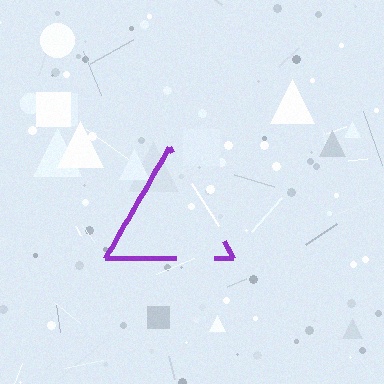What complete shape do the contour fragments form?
The contour fragments form a triangle.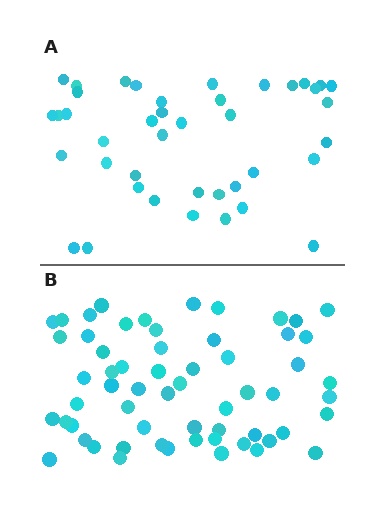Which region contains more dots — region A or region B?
Region B (the bottom region) has more dots.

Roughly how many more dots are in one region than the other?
Region B has approximately 20 more dots than region A.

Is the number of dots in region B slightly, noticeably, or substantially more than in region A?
Region B has substantially more. The ratio is roughly 1.5 to 1.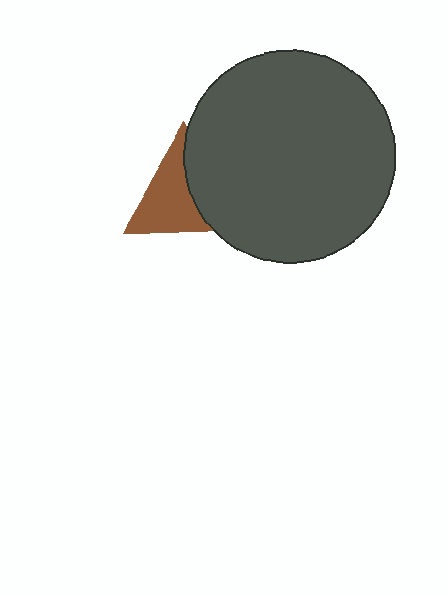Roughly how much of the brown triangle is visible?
About half of it is visible (roughly 58%).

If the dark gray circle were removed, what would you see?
You would see the complete brown triangle.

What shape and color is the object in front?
The object in front is a dark gray circle.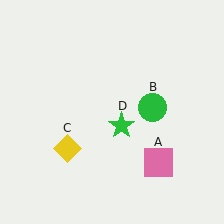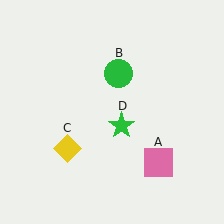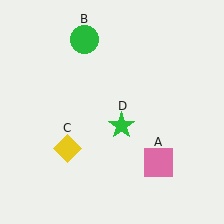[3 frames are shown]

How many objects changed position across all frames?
1 object changed position: green circle (object B).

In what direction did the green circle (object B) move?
The green circle (object B) moved up and to the left.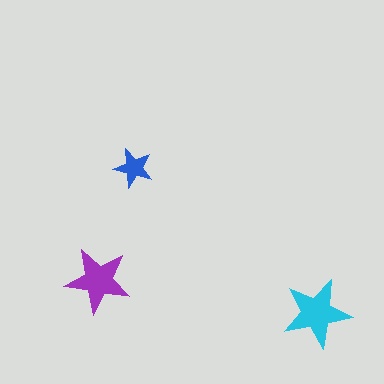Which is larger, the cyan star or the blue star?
The cyan one.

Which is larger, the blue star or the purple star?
The purple one.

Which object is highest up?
The blue star is topmost.